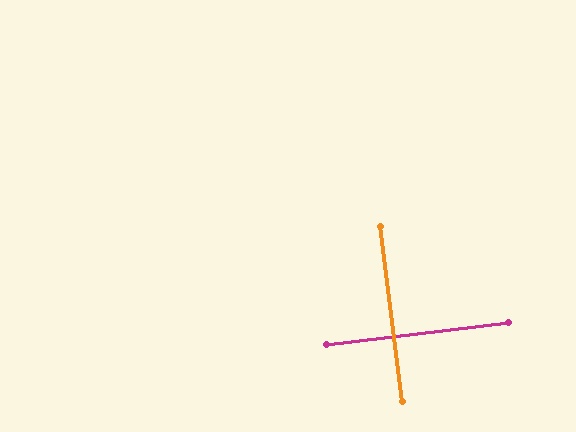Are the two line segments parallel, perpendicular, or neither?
Perpendicular — they meet at approximately 89°.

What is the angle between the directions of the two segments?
Approximately 89 degrees.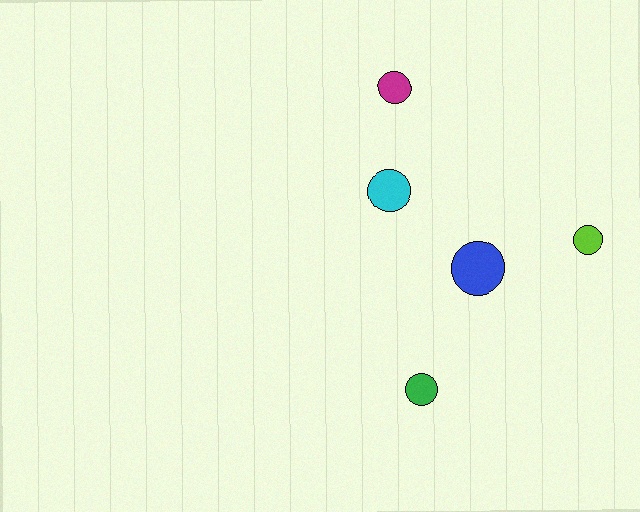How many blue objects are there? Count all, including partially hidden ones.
There is 1 blue object.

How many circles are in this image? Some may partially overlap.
There are 5 circles.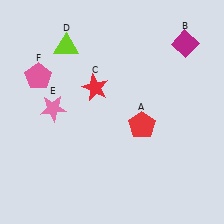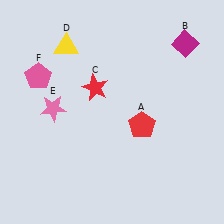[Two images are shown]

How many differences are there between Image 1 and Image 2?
There is 1 difference between the two images.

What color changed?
The triangle (D) changed from lime in Image 1 to yellow in Image 2.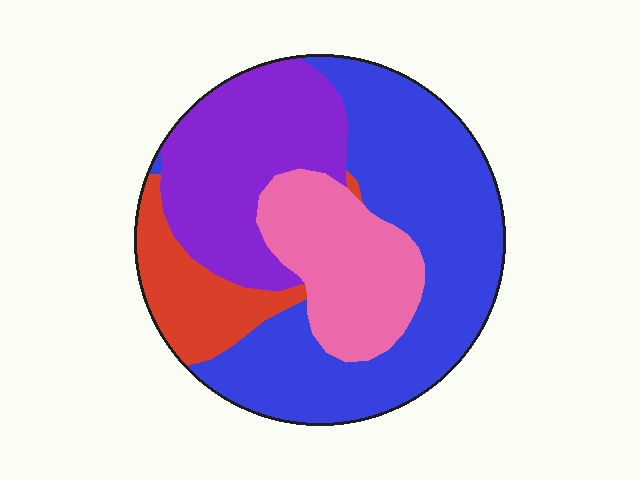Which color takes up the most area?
Blue, at roughly 45%.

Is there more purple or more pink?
Purple.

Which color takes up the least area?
Red, at roughly 10%.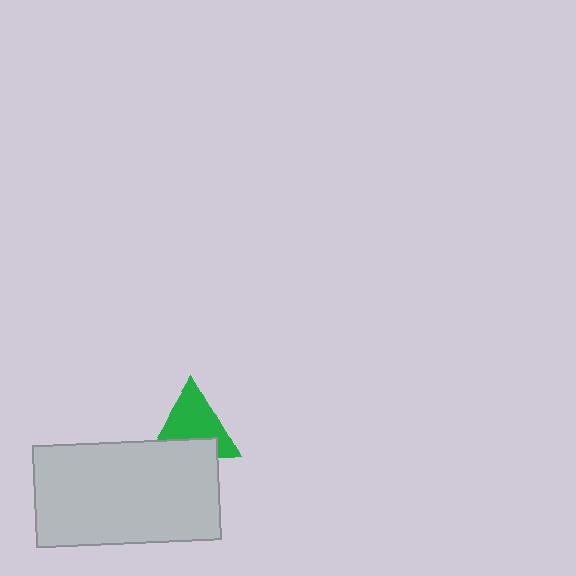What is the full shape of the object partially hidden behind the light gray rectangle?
The partially hidden object is a green triangle.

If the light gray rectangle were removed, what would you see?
You would see the complete green triangle.